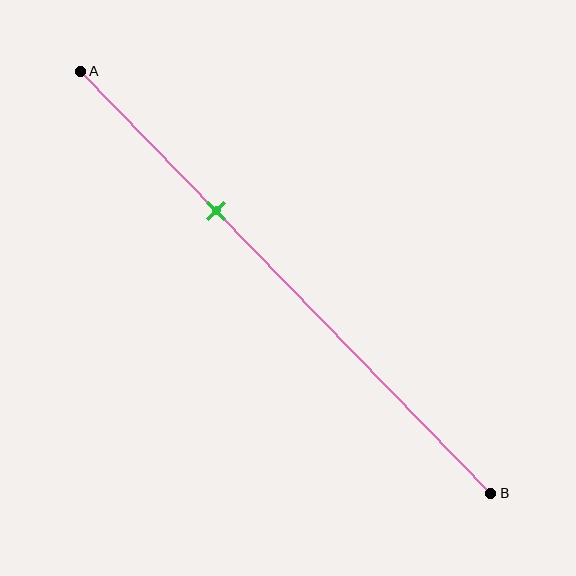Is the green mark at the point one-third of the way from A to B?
Yes, the mark is approximately at the one-third point.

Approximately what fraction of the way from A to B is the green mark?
The green mark is approximately 35% of the way from A to B.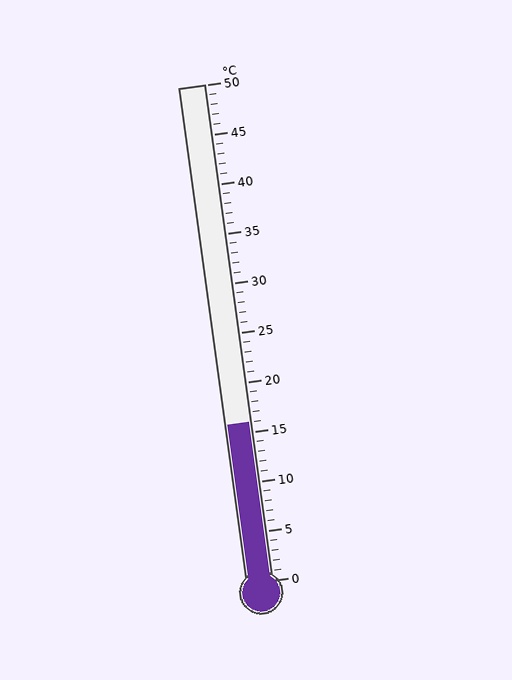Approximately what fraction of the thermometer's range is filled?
The thermometer is filled to approximately 30% of its range.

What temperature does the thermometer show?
The thermometer shows approximately 16°C.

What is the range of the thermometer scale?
The thermometer scale ranges from 0°C to 50°C.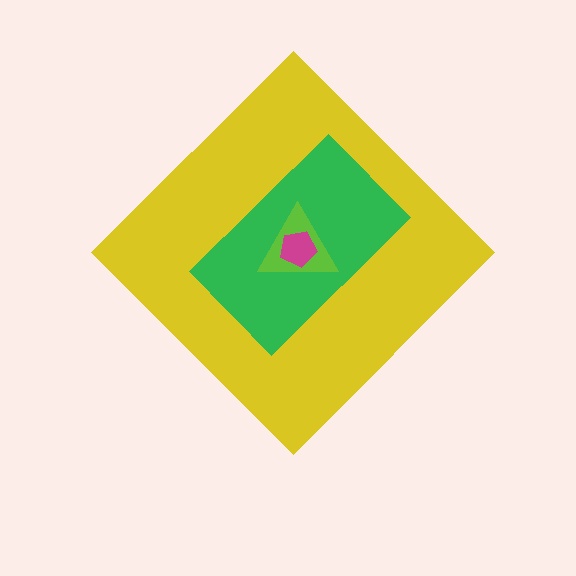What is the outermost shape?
The yellow diamond.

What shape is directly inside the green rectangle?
The lime triangle.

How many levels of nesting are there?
4.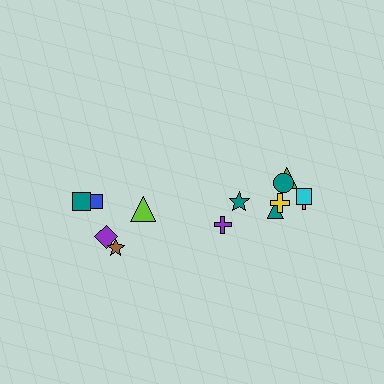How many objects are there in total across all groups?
There are 13 objects.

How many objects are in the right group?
There are 8 objects.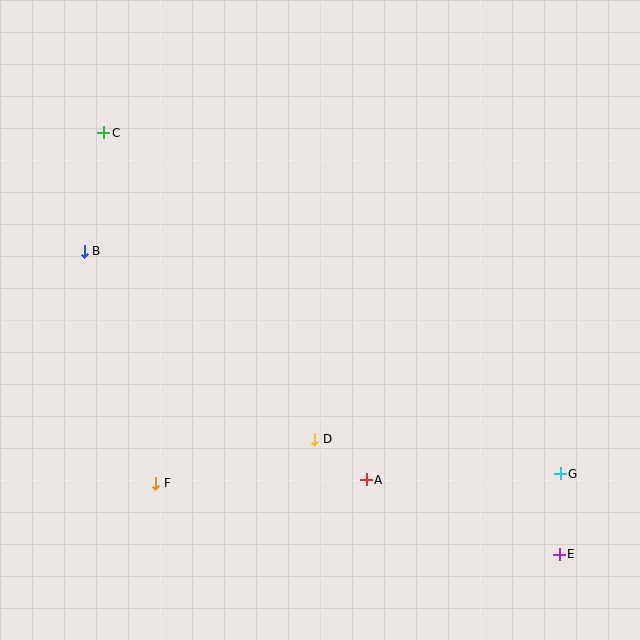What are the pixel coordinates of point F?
Point F is at (155, 483).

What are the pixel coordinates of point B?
Point B is at (84, 251).